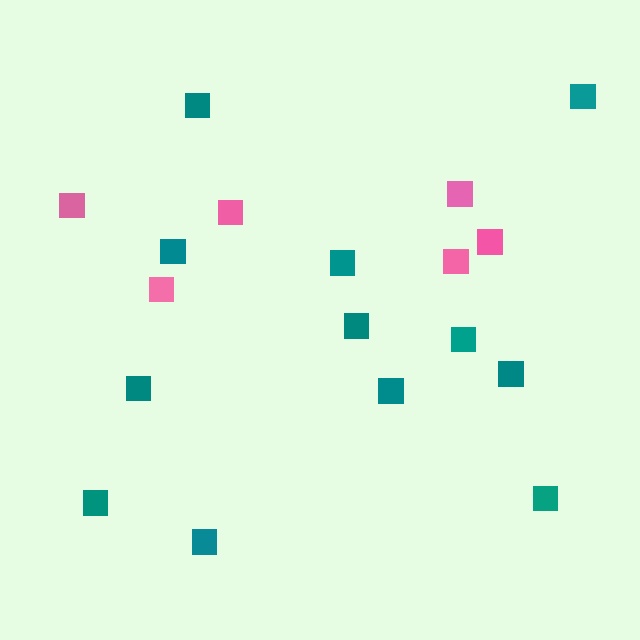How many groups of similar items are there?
There are 2 groups: one group of pink squares (6) and one group of teal squares (12).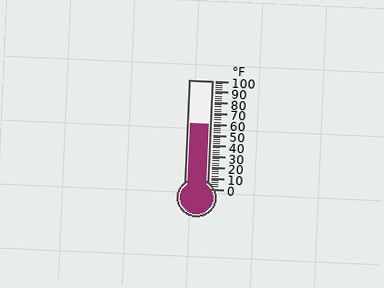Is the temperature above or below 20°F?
The temperature is above 20°F.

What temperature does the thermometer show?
The thermometer shows approximately 60°F.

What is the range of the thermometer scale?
The thermometer scale ranges from 0°F to 100°F.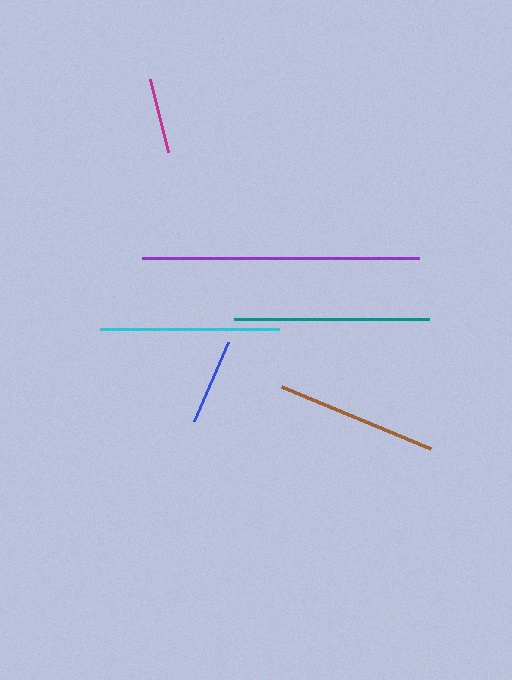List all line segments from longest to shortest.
From longest to shortest: purple, teal, cyan, brown, blue, magenta.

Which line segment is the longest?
The purple line is the longest at approximately 277 pixels.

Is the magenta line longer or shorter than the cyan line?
The cyan line is longer than the magenta line.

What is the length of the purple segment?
The purple segment is approximately 277 pixels long.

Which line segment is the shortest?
The magenta line is the shortest at approximately 75 pixels.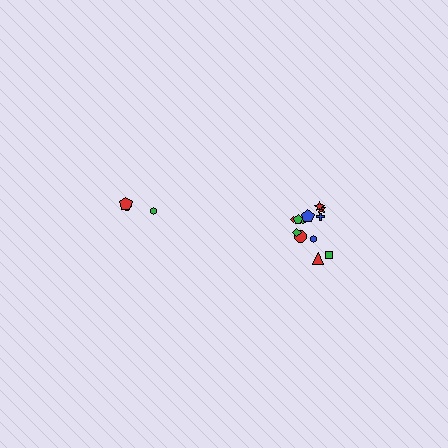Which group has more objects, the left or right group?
The right group.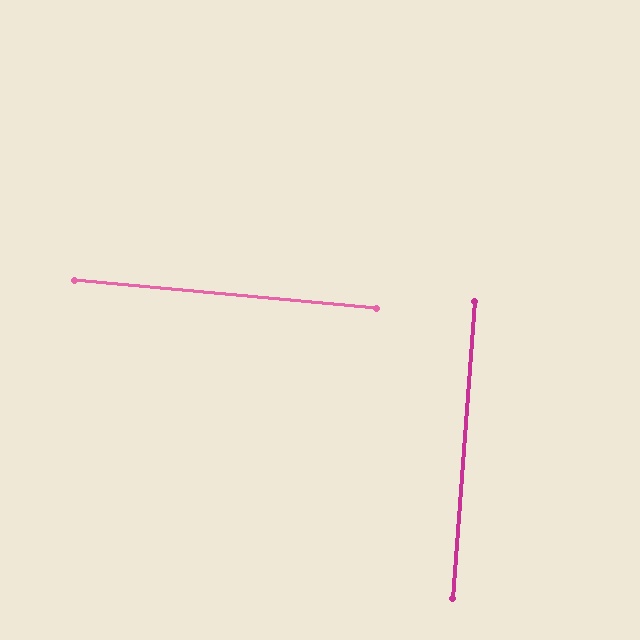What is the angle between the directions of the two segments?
Approximately 89 degrees.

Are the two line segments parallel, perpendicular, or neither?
Perpendicular — they meet at approximately 89°.